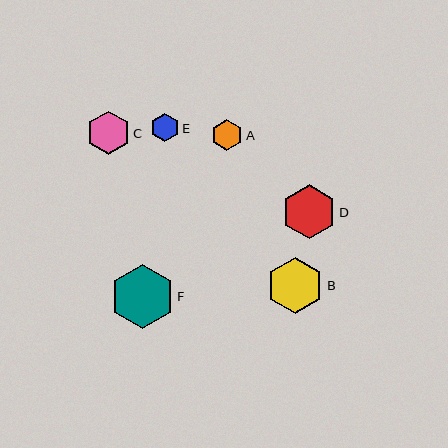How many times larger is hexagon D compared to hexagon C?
Hexagon D is approximately 1.3 times the size of hexagon C.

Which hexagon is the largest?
Hexagon F is the largest with a size of approximately 65 pixels.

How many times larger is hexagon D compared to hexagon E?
Hexagon D is approximately 1.9 times the size of hexagon E.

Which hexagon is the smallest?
Hexagon E is the smallest with a size of approximately 28 pixels.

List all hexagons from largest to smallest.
From largest to smallest: F, B, D, C, A, E.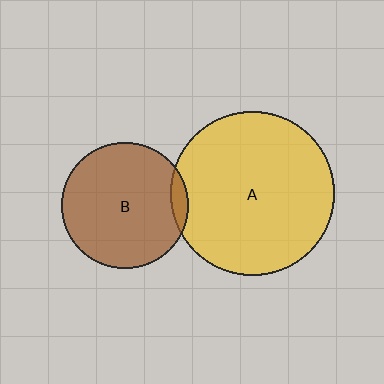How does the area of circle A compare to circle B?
Approximately 1.7 times.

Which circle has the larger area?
Circle A (yellow).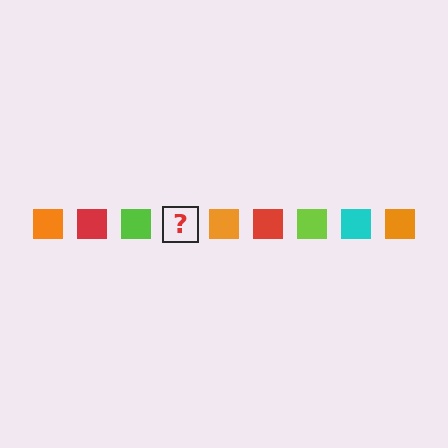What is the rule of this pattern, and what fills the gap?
The rule is that the pattern cycles through orange, red, lime, cyan squares. The gap should be filled with a cyan square.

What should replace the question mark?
The question mark should be replaced with a cyan square.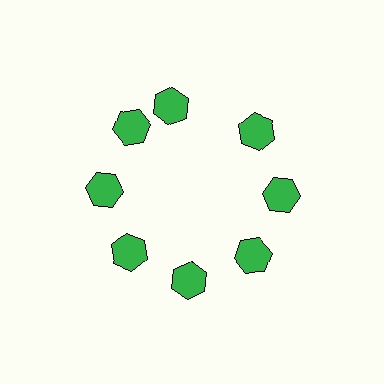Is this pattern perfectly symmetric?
No. The 8 green hexagons are arranged in a ring, but one element near the 12 o'clock position is rotated out of alignment along the ring, breaking the 8-fold rotational symmetry.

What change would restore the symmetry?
The symmetry would be restored by rotating it back into even spacing with its neighbors so that all 8 hexagons sit at equal angles and equal distance from the center.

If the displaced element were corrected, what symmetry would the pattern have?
It would have 8-fold rotational symmetry — the pattern would map onto itself every 45 degrees.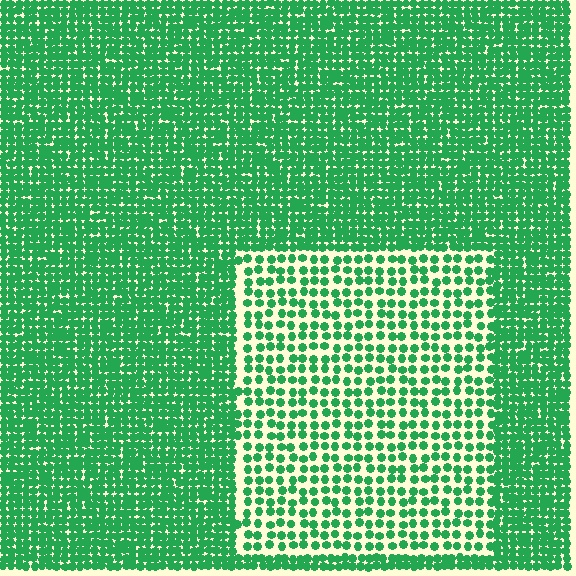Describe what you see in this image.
The image contains small green elements arranged at two different densities. A rectangle-shaped region is visible where the elements are less densely packed than the surrounding area.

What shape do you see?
I see a rectangle.